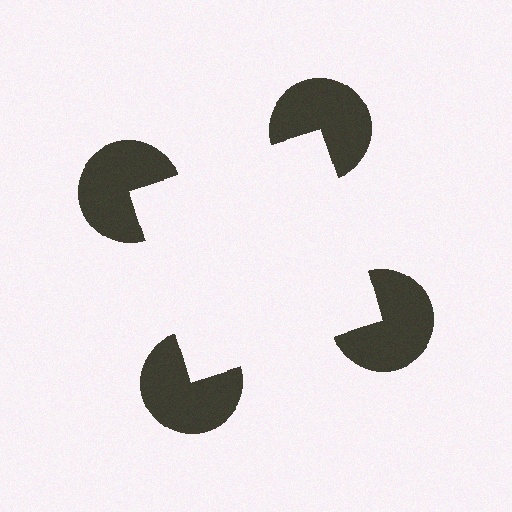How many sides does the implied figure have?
4 sides.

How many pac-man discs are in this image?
There are 4 — one at each vertex of the illusory square.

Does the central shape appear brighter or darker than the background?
It typically appears slightly brighter than the background, even though no actual brightness change is drawn.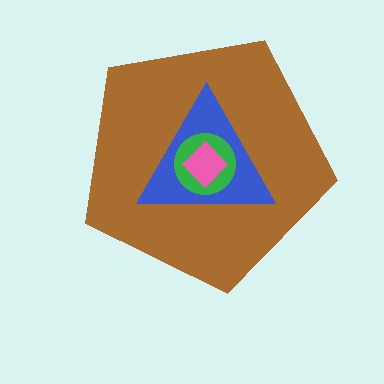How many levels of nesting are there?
4.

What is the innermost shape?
The pink diamond.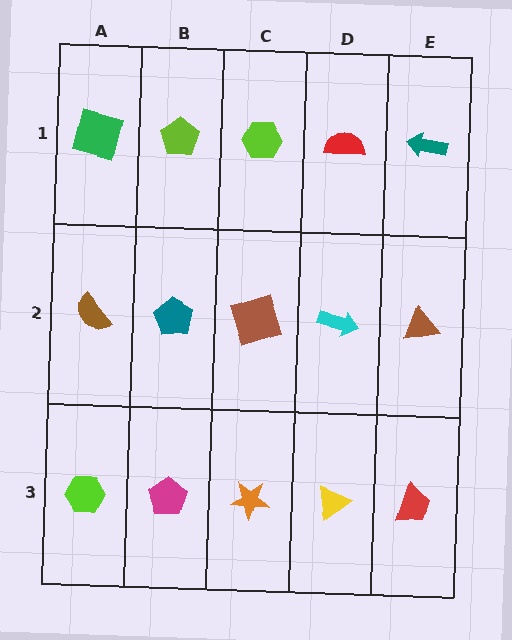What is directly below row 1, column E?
A brown triangle.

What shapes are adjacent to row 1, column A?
A brown semicircle (row 2, column A), a lime pentagon (row 1, column B).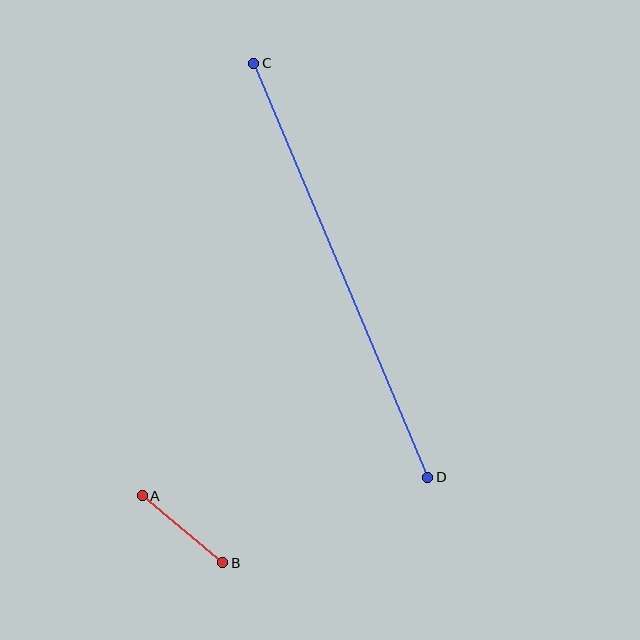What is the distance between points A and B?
The distance is approximately 105 pixels.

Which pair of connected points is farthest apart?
Points C and D are farthest apart.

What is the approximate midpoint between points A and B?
The midpoint is at approximately (182, 529) pixels.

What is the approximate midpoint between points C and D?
The midpoint is at approximately (341, 270) pixels.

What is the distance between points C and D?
The distance is approximately 449 pixels.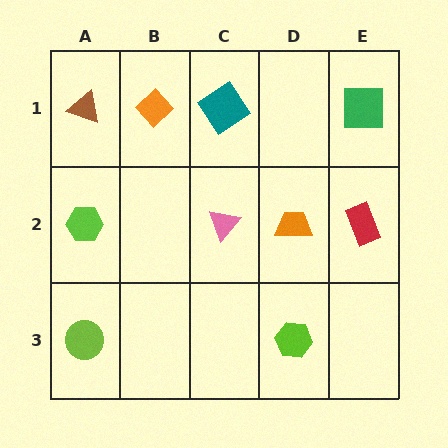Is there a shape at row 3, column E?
No, that cell is empty.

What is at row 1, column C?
A teal diamond.